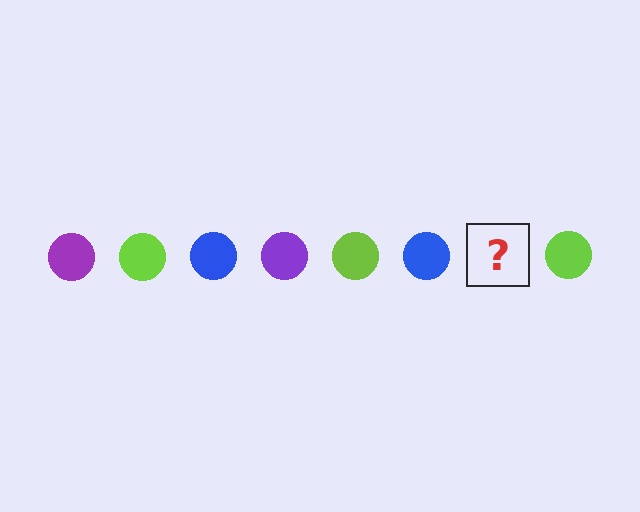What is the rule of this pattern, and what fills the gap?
The rule is that the pattern cycles through purple, lime, blue circles. The gap should be filled with a purple circle.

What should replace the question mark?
The question mark should be replaced with a purple circle.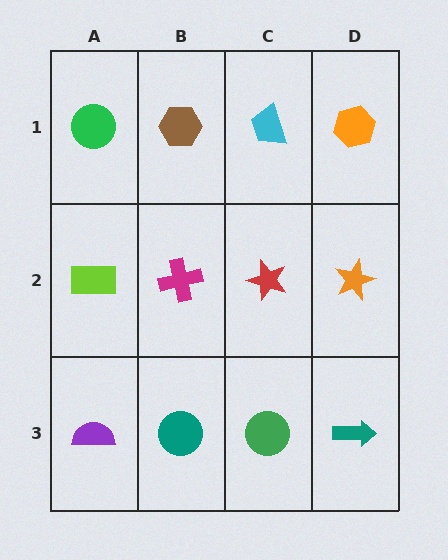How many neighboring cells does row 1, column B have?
3.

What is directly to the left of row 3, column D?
A green circle.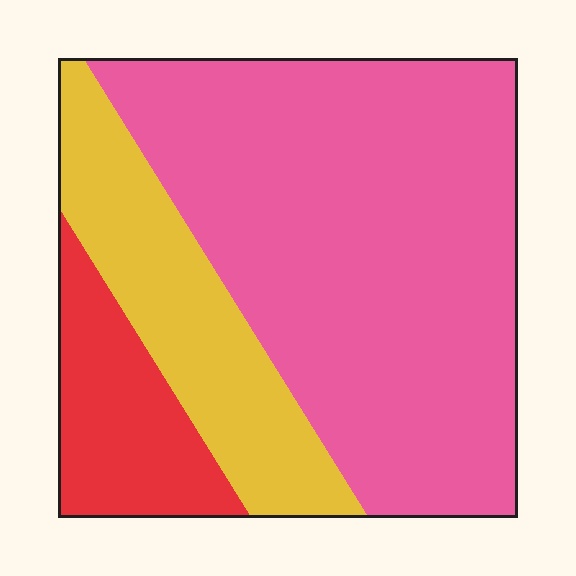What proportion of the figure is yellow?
Yellow takes up less than a quarter of the figure.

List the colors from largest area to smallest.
From largest to smallest: pink, yellow, red.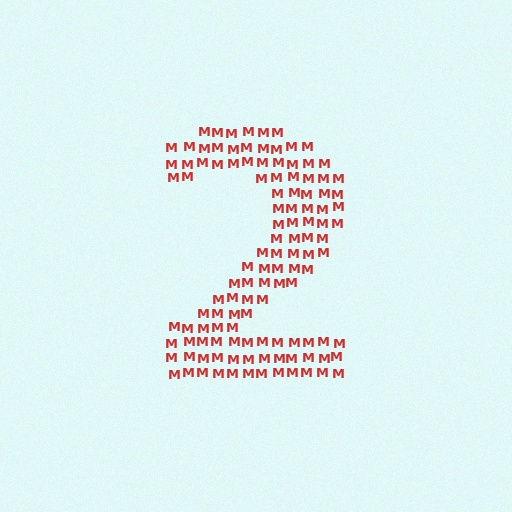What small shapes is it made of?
It is made of small letter M's.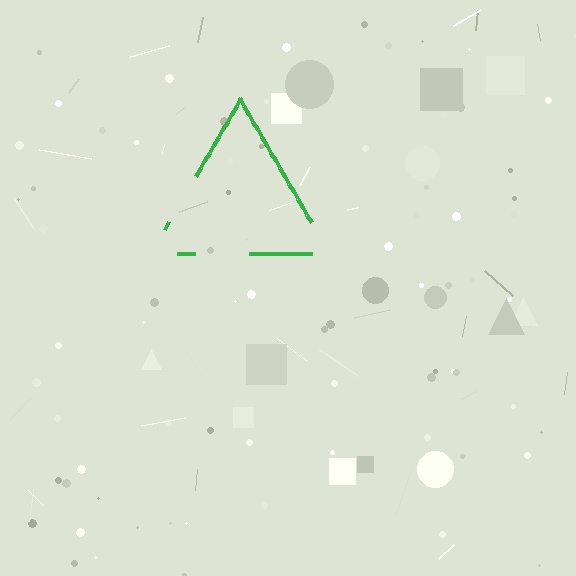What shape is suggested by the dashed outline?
The dashed outline suggests a triangle.